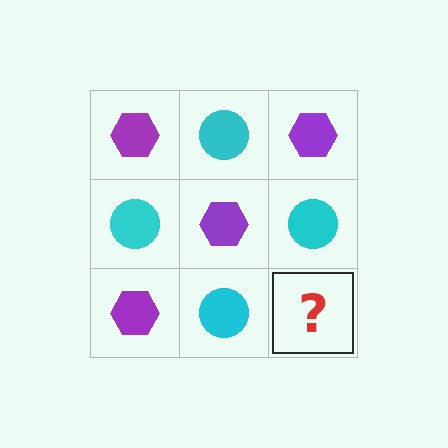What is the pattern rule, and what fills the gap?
The rule is that it alternates purple hexagon and cyan circle in a checkerboard pattern. The gap should be filled with a purple hexagon.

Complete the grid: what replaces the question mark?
The question mark should be replaced with a purple hexagon.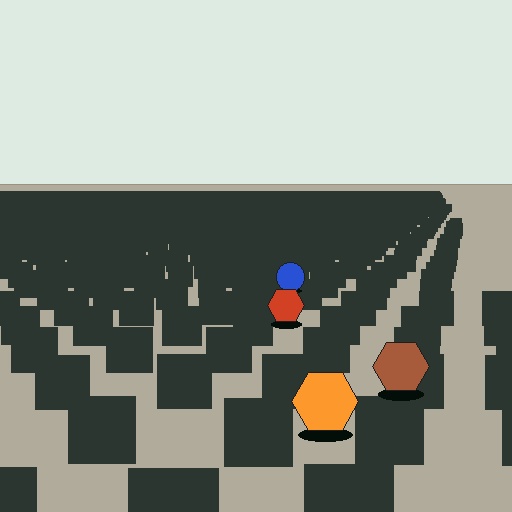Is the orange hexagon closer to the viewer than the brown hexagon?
Yes. The orange hexagon is closer — you can tell from the texture gradient: the ground texture is coarser near it.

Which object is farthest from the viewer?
The blue circle is farthest from the viewer. It appears smaller and the ground texture around it is denser.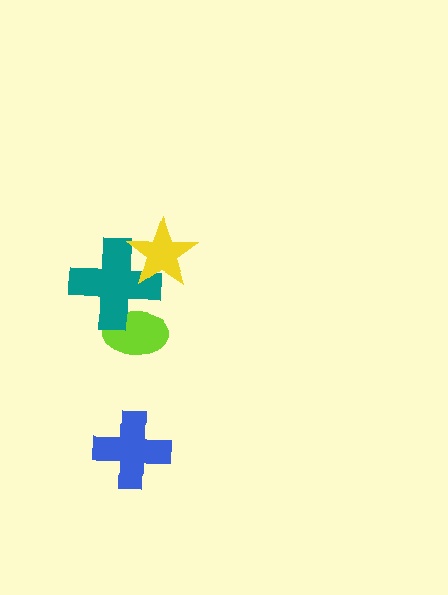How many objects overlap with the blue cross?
0 objects overlap with the blue cross.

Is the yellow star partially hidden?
No, no other shape covers it.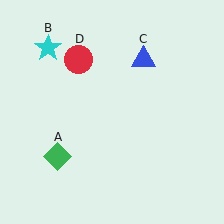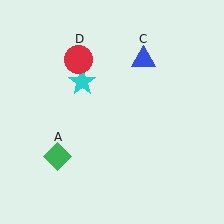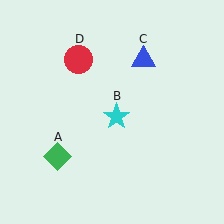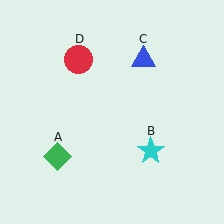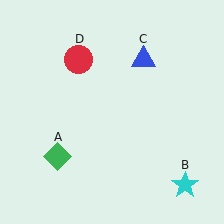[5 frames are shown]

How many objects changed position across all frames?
1 object changed position: cyan star (object B).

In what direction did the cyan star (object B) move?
The cyan star (object B) moved down and to the right.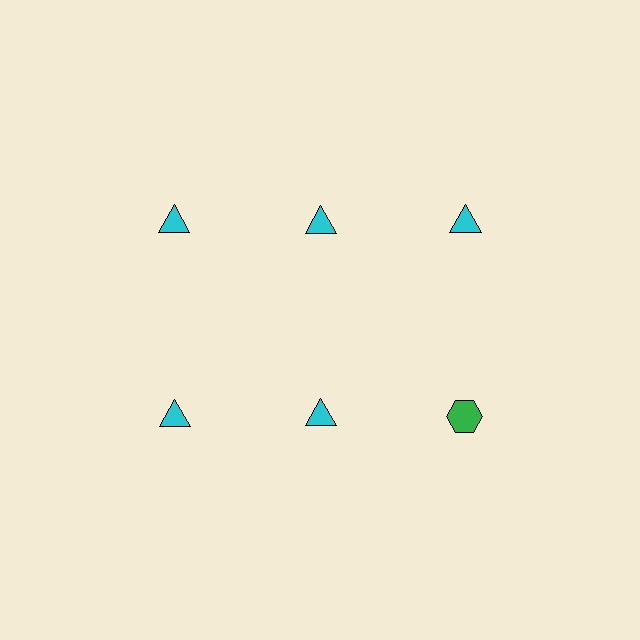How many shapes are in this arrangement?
There are 6 shapes arranged in a grid pattern.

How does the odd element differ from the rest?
It differs in both color (green instead of cyan) and shape (hexagon instead of triangle).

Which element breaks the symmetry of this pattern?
The green hexagon in the second row, center column breaks the symmetry. All other shapes are cyan triangles.